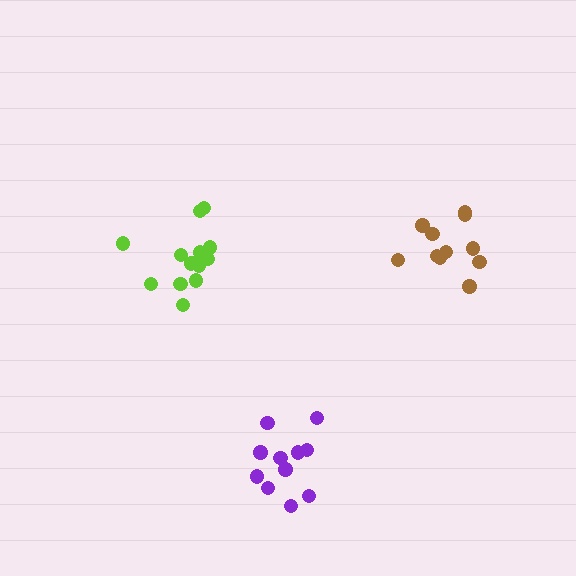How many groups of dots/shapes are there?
There are 3 groups.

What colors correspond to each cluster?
The clusters are colored: lime, purple, brown.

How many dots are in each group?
Group 1: 14 dots, Group 2: 11 dots, Group 3: 11 dots (36 total).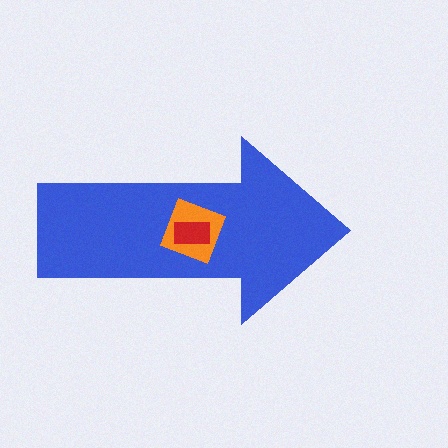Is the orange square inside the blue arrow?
Yes.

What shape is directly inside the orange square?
The red rectangle.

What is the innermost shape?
The red rectangle.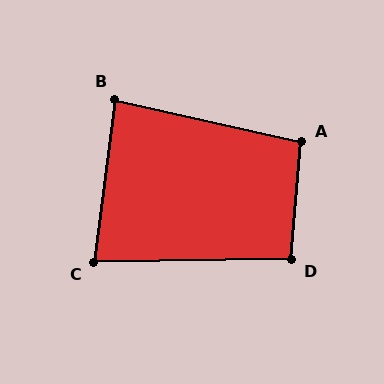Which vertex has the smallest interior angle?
C, at approximately 82 degrees.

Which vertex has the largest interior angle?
A, at approximately 98 degrees.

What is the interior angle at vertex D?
Approximately 95 degrees (obtuse).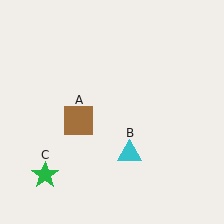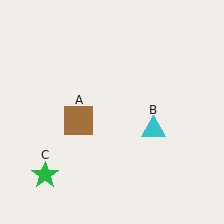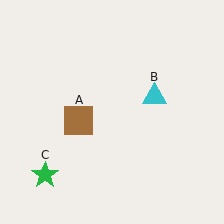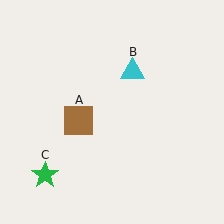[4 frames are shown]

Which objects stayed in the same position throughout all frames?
Brown square (object A) and green star (object C) remained stationary.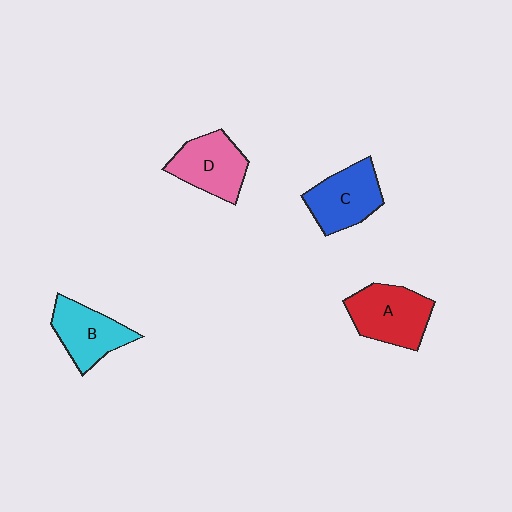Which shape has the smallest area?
Shape B (cyan).